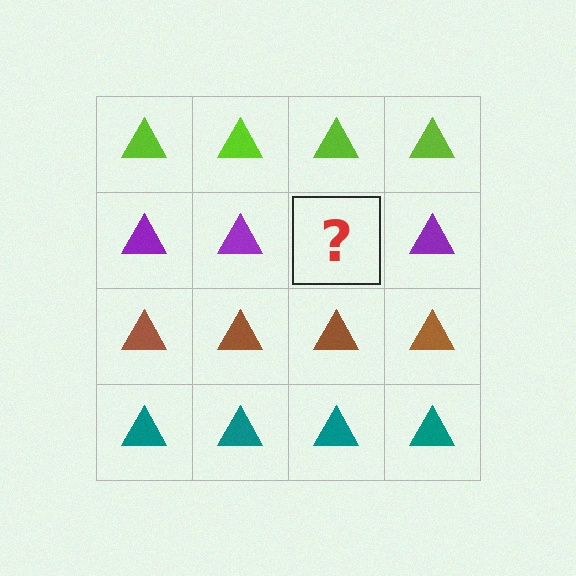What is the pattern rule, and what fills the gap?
The rule is that each row has a consistent color. The gap should be filled with a purple triangle.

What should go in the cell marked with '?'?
The missing cell should contain a purple triangle.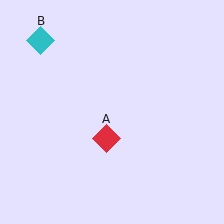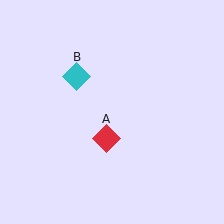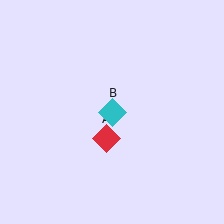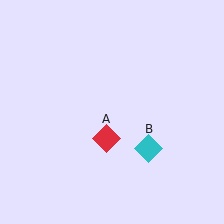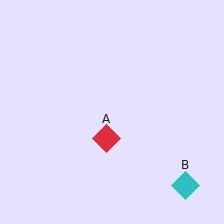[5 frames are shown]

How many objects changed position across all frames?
1 object changed position: cyan diamond (object B).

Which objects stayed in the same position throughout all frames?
Red diamond (object A) remained stationary.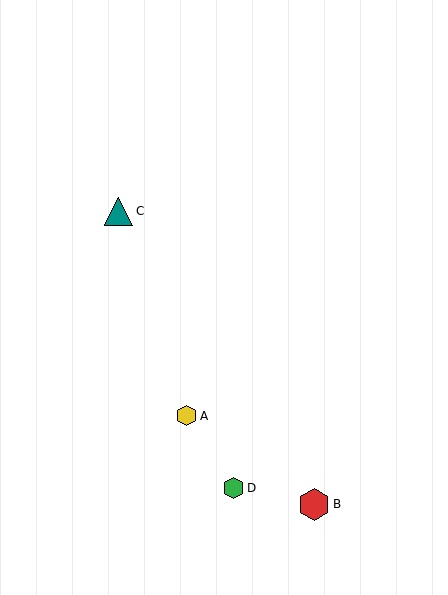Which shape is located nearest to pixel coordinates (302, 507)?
The red hexagon (labeled B) at (314, 504) is nearest to that location.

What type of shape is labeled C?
Shape C is a teal triangle.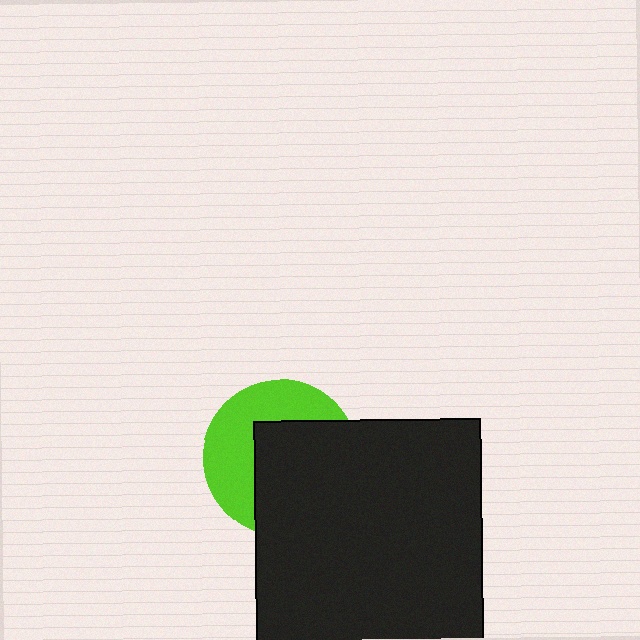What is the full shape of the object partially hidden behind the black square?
The partially hidden object is a lime circle.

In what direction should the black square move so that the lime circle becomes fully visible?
The black square should move toward the lower-right. That is the shortest direction to clear the overlap and leave the lime circle fully visible.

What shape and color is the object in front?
The object in front is a black square.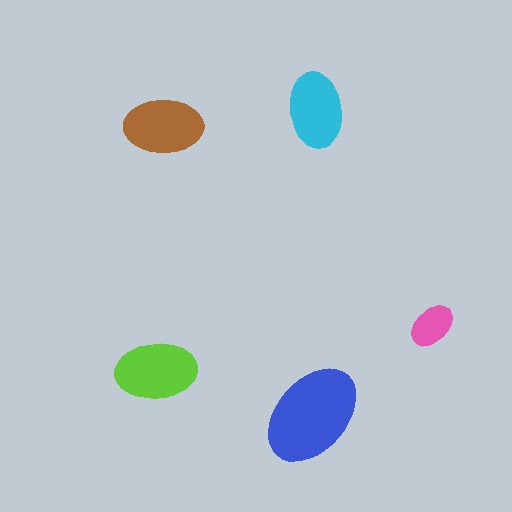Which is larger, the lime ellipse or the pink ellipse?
The lime one.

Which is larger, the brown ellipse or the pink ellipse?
The brown one.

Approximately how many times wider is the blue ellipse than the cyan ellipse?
About 1.5 times wider.